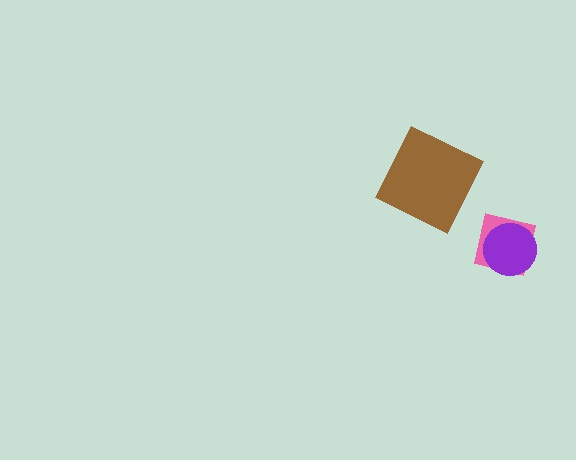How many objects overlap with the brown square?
0 objects overlap with the brown square.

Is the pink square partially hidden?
Yes, it is partially covered by another shape.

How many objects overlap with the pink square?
1 object overlaps with the pink square.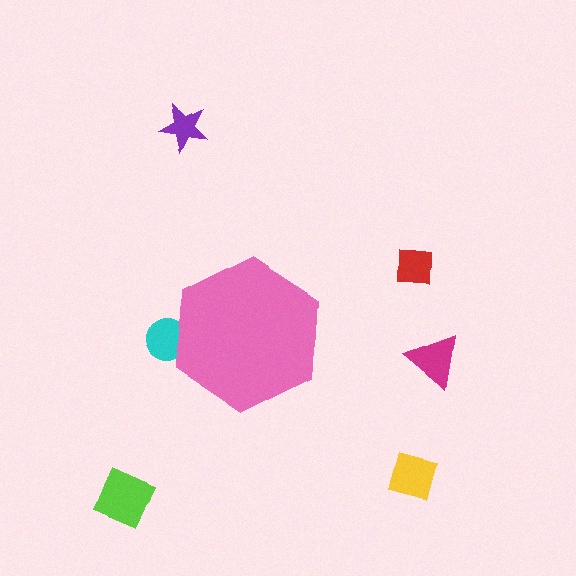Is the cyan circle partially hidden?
Yes, the cyan circle is partially hidden behind the pink hexagon.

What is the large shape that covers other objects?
A pink hexagon.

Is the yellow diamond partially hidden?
No, the yellow diamond is fully visible.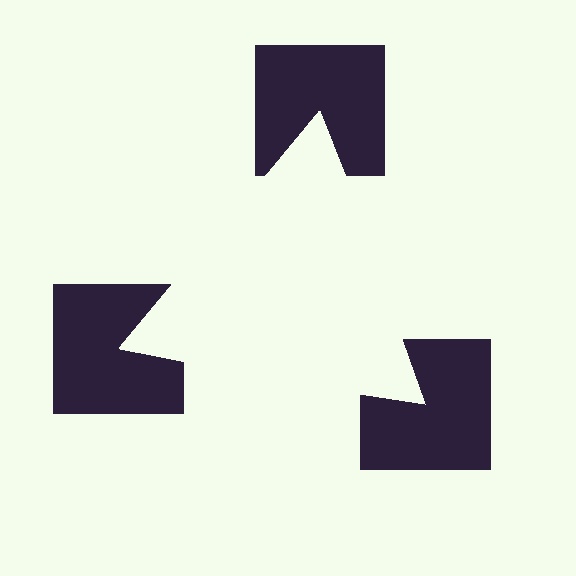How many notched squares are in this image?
There are 3 — one at each vertex of the illusory triangle.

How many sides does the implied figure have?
3 sides.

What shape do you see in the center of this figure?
An illusory triangle — its edges are inferred from the aligned wedge cuts in the notched squares, not physically drawn.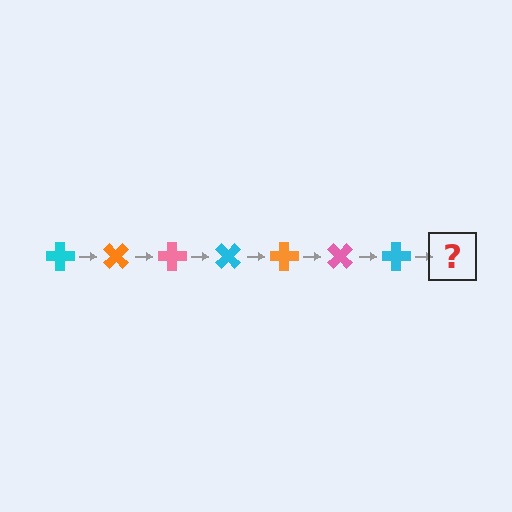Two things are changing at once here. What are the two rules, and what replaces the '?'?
The two rules are that it rotates 45 degrees each step and the color cycles through cyan, orange, and pink. The '?' should be an orange cross, rotated 315 degrees from the start.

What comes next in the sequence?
The next element should be an orange cross, rotated 315 degrees from the start.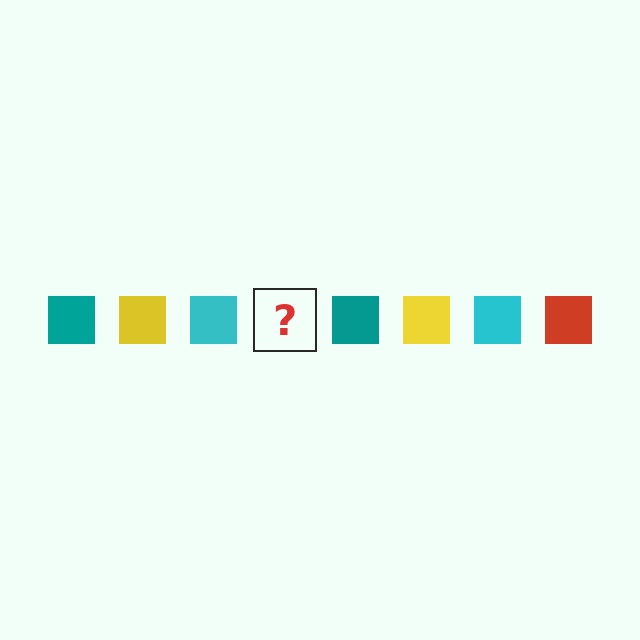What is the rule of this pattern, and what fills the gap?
The rule is that the pattern cycles through teal, yellow, cyan, red squares. The gap should be filled with a red square.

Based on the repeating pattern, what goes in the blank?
The blank should be a red square.